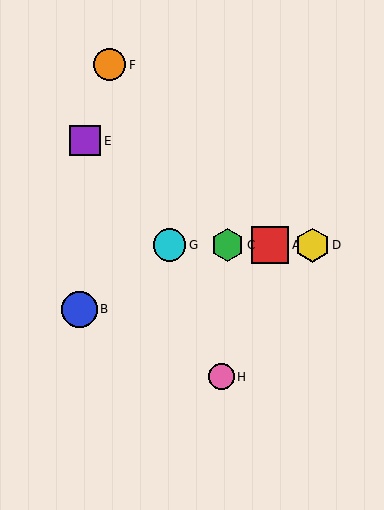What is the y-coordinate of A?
Object A is at y≈245.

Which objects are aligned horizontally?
Objects A, C, D, G are aligned horizontally.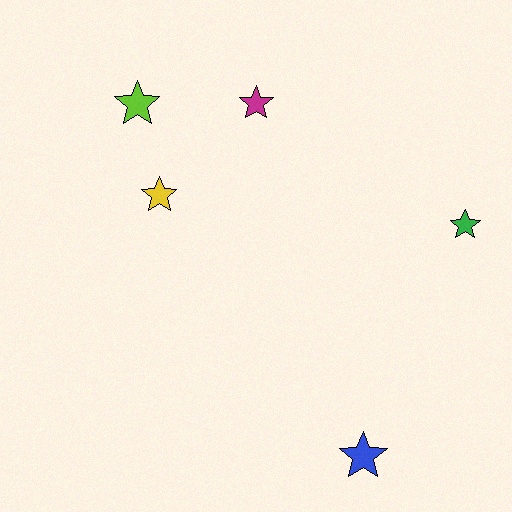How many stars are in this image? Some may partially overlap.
There are 5 stars.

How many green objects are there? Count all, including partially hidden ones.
There is 1 green object.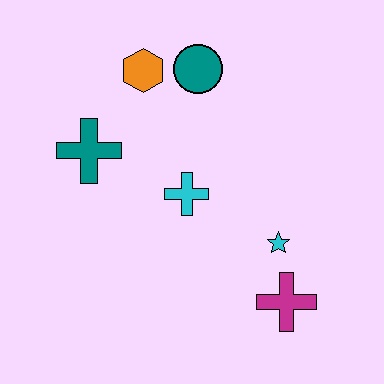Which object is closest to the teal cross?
The orange hexagon is closest to the teal cross.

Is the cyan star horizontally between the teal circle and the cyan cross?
No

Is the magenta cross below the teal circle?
Yes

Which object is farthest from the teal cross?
The magenta cross is farthest from the teal cross.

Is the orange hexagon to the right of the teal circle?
No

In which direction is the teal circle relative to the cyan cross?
The teal circle is above the cyan cross.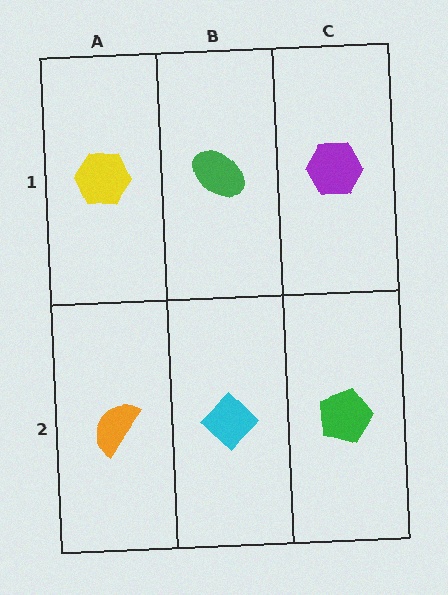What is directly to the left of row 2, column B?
An orange semicircle.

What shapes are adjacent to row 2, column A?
A yellow hexagon (row 1, column A), a cyan diamond (row 2, column B).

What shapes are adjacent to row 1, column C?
A green pentagon (row 2, column C), a green ellipse (row 1, column B).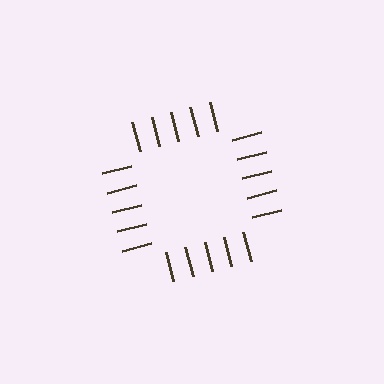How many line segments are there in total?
20 — 5 along each of the 4 edges.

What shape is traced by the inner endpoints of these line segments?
An illusory square — the line segments terminate on its edges but no continuous stroke is drawn.